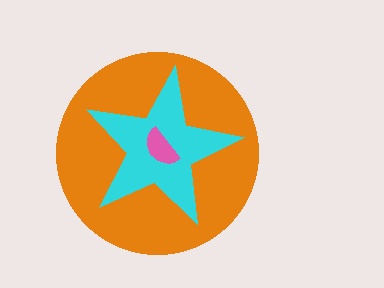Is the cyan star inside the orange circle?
Yes.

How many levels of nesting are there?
3.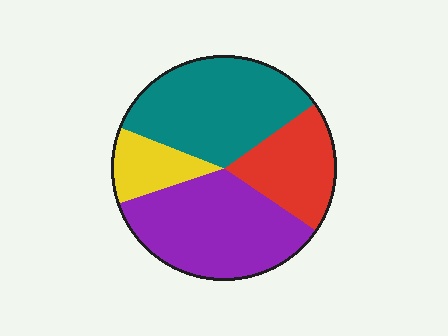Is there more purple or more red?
Purple.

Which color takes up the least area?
Yellow, at roughly 10%.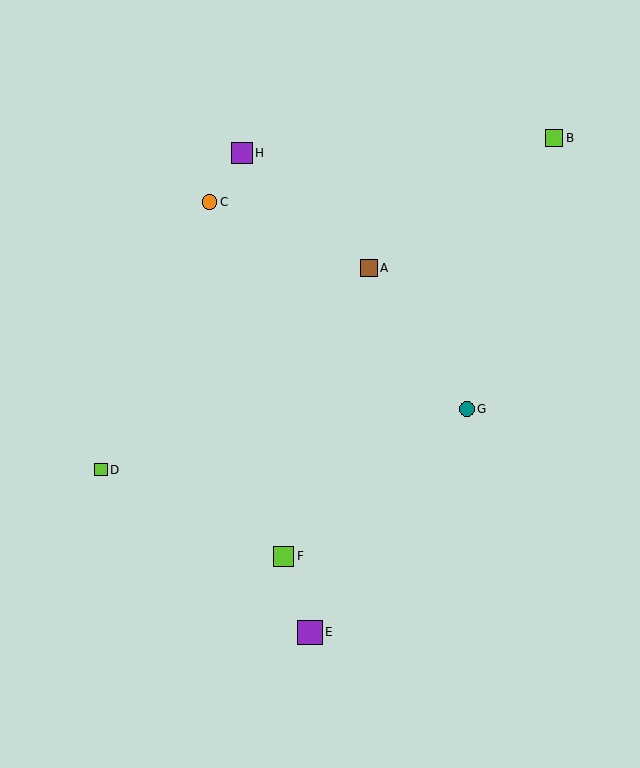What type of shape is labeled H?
Shape H is a purple square.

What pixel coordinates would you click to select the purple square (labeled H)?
Click at (242, 153) to select the purple square H.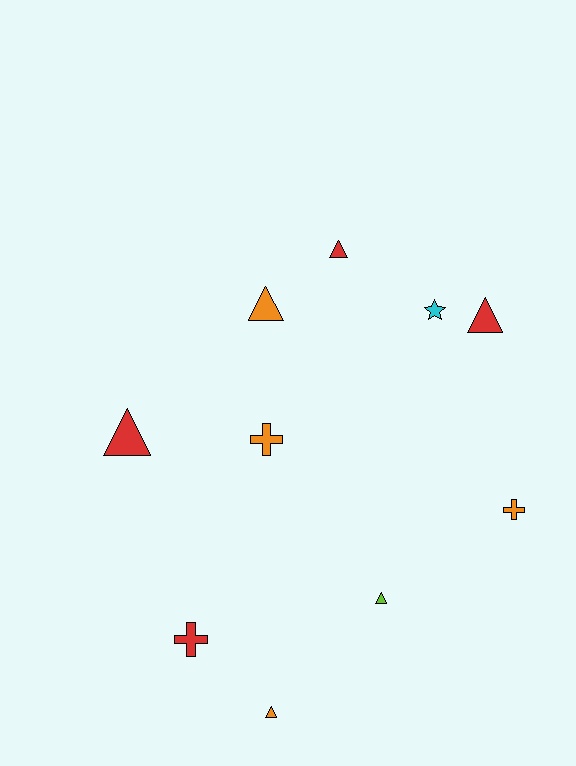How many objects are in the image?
There are 10 objects.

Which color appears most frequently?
Orange, with 4 objects.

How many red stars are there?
There are no red stars.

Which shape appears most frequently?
Triangle, with 6 objects.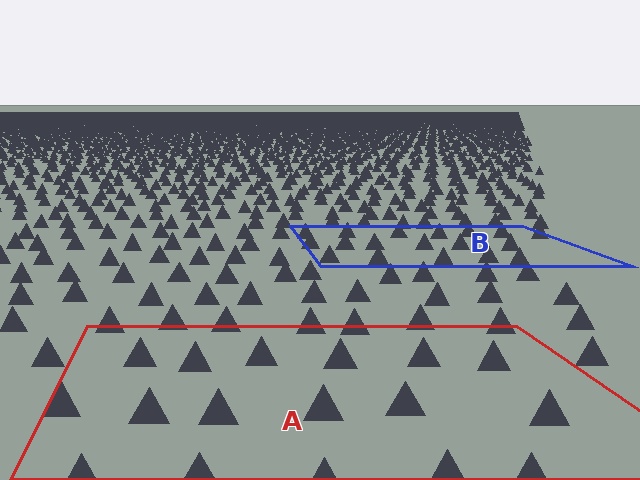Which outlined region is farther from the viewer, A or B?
Region B is farther from the viewer — the texture elements inside it appear smaller and more densely packed.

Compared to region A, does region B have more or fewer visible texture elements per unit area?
Region B has more texture elements per unit area — they are packed more densely because it is farther away.